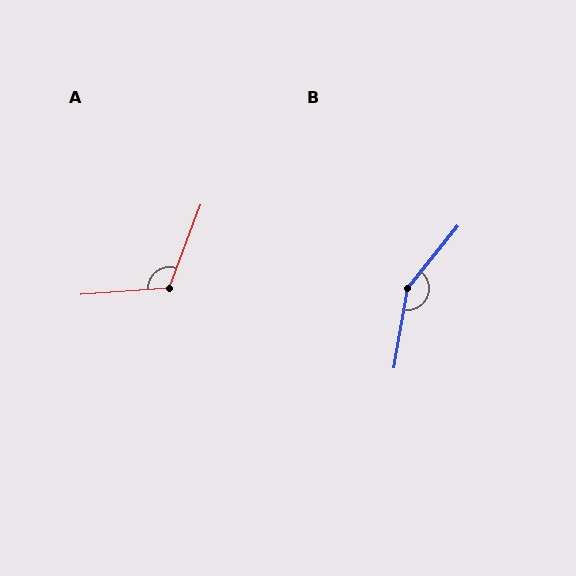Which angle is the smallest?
A, at approximately 115 degrees.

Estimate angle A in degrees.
Approximately 115 degrees.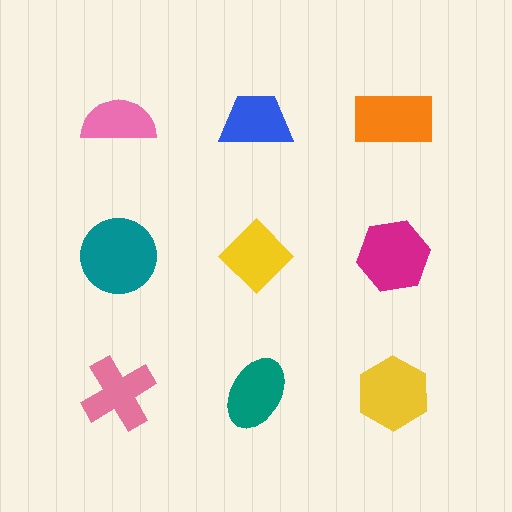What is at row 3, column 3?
A yellow hexagon.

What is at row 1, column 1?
A pink semicircle.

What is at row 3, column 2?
A teal ellipse.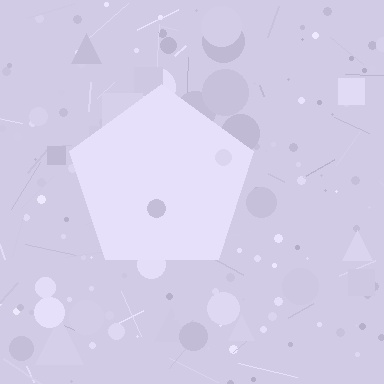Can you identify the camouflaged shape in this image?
The camouflaged shape is a pentagon.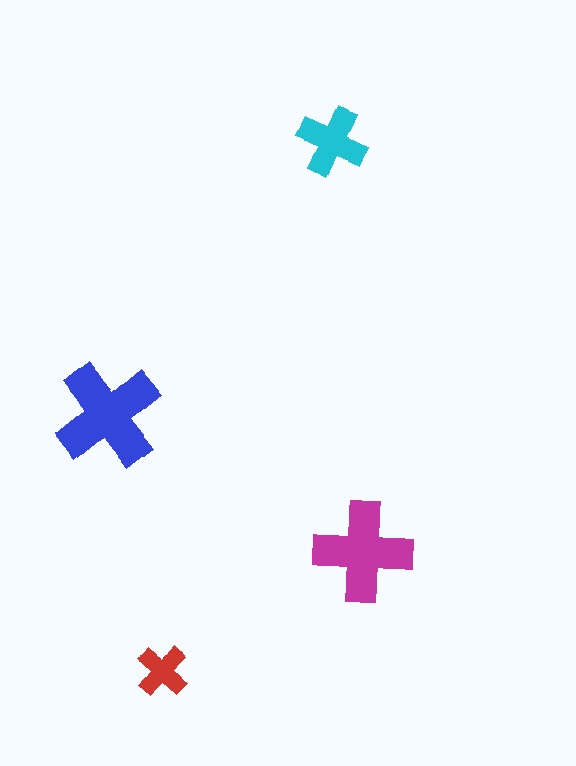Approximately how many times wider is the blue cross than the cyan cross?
About 1.5 times wider.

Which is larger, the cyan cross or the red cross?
The cyan one.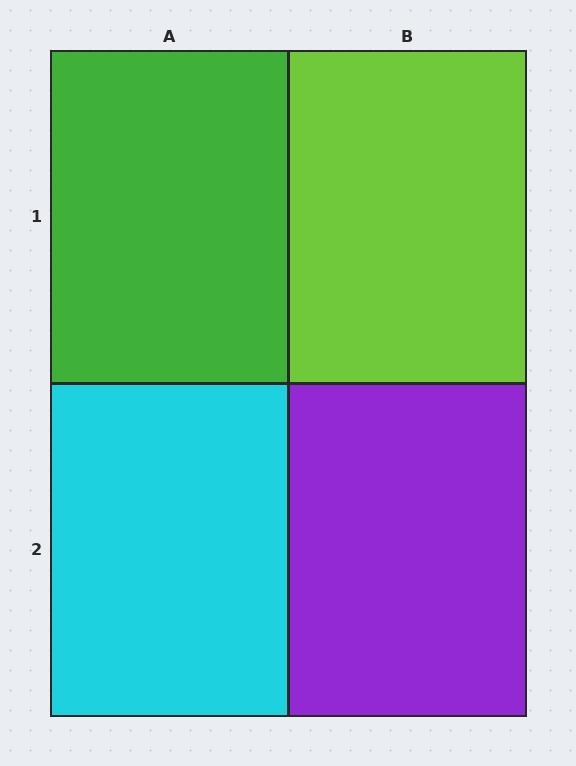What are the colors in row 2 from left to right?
Cyan, purple.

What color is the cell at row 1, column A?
Green.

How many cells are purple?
1 cell is purple.